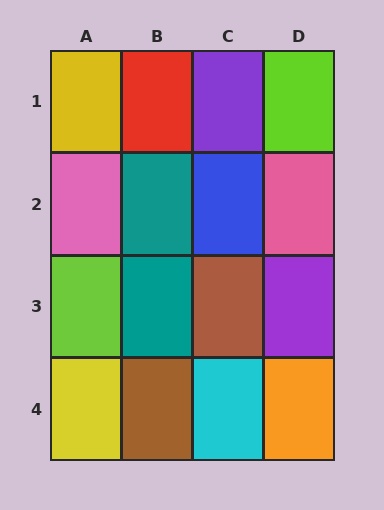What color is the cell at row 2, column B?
Teal.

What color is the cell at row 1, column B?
Red.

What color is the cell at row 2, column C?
Blue.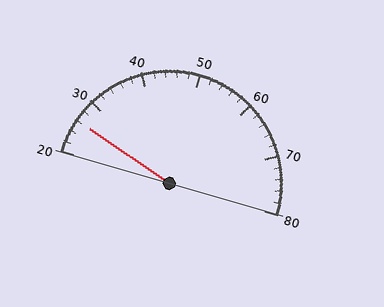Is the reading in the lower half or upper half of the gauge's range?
The reading is in the lower half of the range (20 to 80).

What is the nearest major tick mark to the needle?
The nearest major tick mark is 30.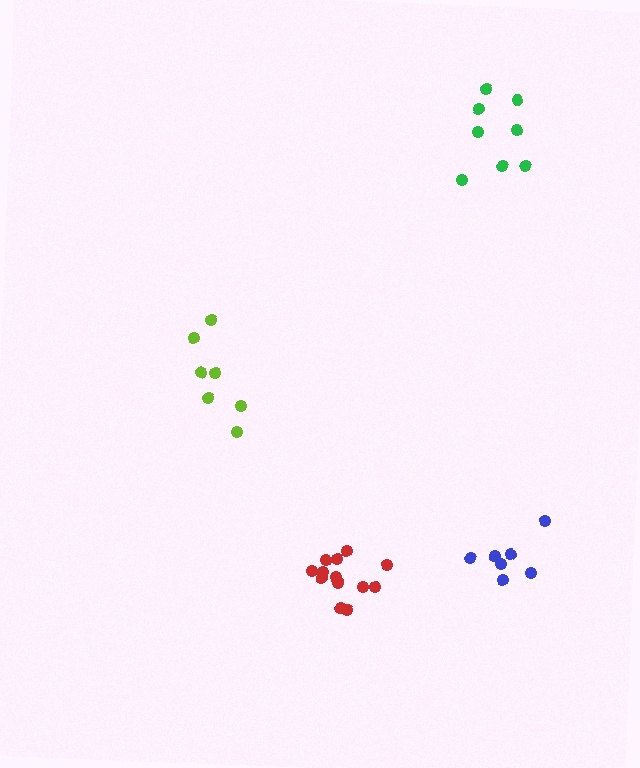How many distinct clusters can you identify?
There are 4 distinct clusters.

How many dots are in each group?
Group 1: 8 dots, Group 2: 13 dots, Group 3: 7 dots, Group 4: 7 dots (35 total).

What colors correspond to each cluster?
The clusters are colored: green, red, blue, lime.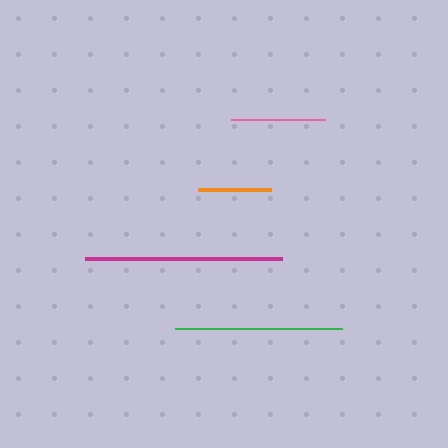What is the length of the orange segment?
The orange segment is approximately 73 pixels long.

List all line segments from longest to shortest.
From longest to shortest: magenta, green, pink, orange.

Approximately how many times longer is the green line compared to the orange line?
The green line is approximately 2.3 times the length of the orange line.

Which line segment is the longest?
The magenta line is the longest at approximately 197 pixels.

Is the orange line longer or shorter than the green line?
The green line is longer than the orange line.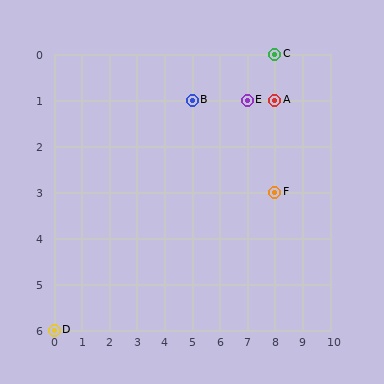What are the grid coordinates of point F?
Point F is at grid coordinates (8, 3).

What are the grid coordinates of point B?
Point B is at grid coordinates (5, 1).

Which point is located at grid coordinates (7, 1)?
Point E is at (7, 1).